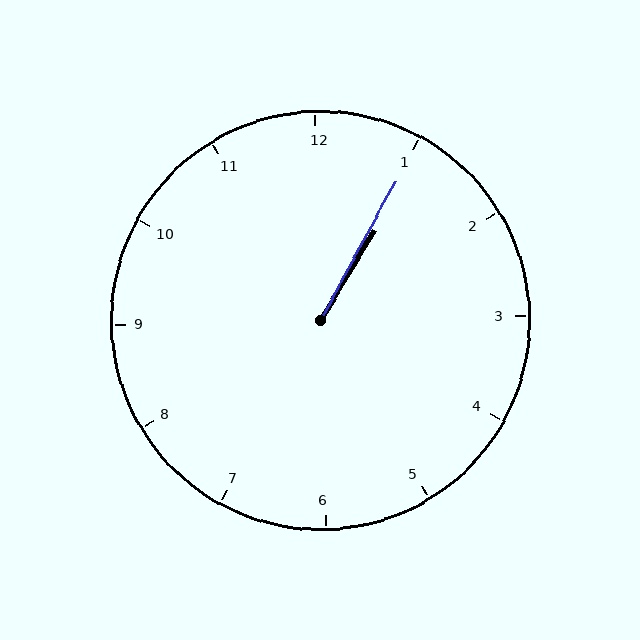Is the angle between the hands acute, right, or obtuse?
It is acute.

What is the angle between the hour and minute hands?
Approximately 2 degrees.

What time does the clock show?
1:05.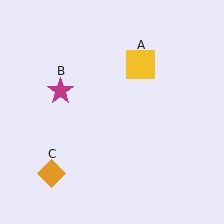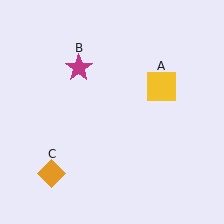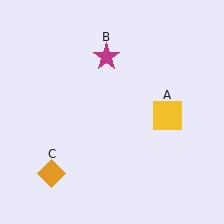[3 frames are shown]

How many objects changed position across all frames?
2 objects changed position: yellow square (object A), magenta star (object B).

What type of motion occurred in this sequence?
The yellow square (object A), magenta star (object B) rotated clockwise around the center of the scene.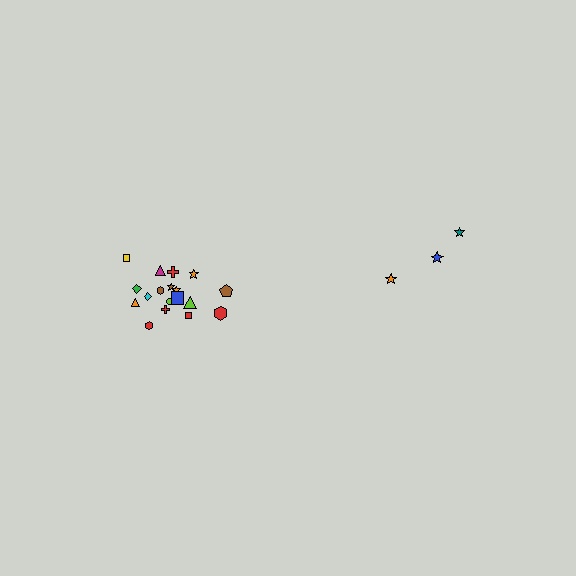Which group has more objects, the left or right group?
The left group.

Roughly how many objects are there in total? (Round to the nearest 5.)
Roughly 20 objects in total.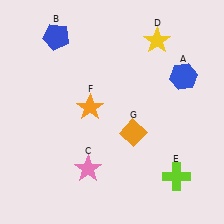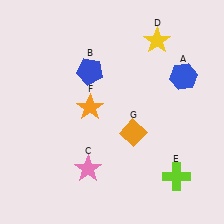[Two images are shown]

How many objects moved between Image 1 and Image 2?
1 object moved between the two images.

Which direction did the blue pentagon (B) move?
The blue pentagon (B) moved down.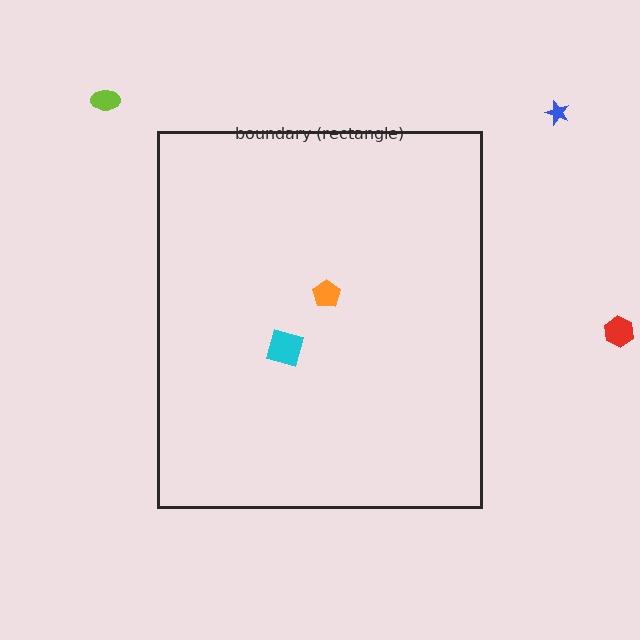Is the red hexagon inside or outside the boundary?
Outside.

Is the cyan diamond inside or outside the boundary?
Inside.